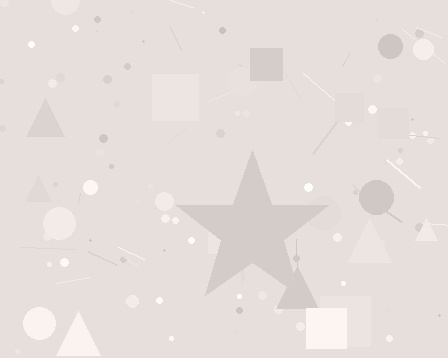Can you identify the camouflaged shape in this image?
The camouflaged shape is a star.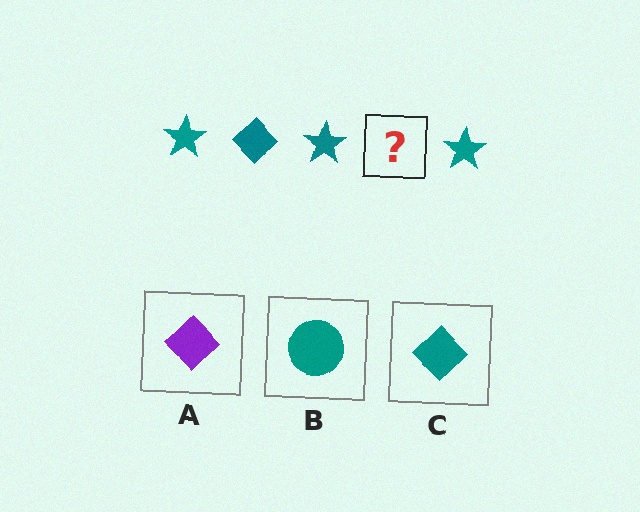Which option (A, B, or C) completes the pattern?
C.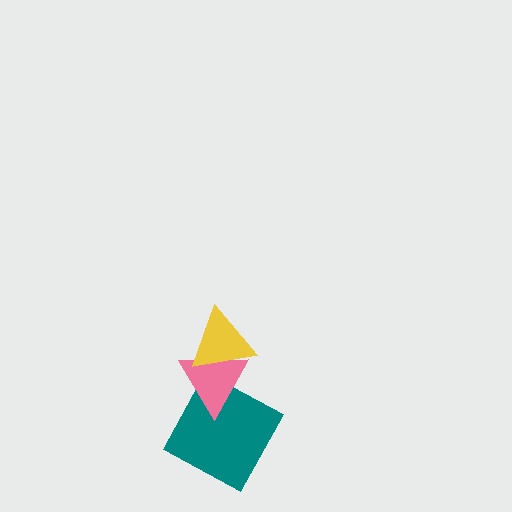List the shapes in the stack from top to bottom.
From top to bottom: the yellow triangle, the pink triangle, the teal square.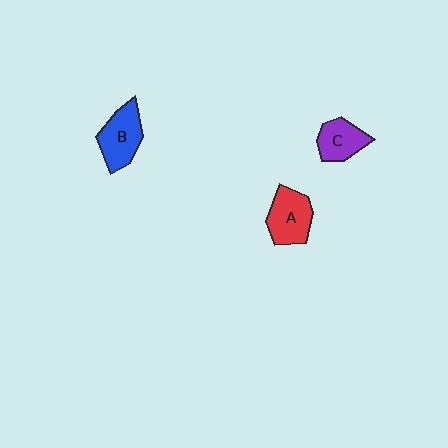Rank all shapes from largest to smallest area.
From largest to smallest: B (blue), A (red), C (purple).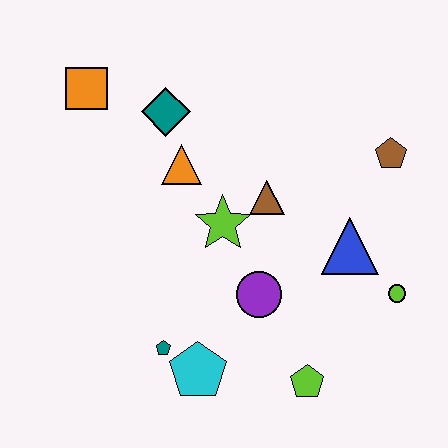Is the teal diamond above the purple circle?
Yes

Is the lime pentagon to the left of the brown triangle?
No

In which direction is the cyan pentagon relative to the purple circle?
The cyan pentagon is below the purple circle.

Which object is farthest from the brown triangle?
The orange square is farthest from the brown triangle.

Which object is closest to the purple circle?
The lime star is closest to the purple circle.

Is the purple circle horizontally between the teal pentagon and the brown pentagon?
Yes